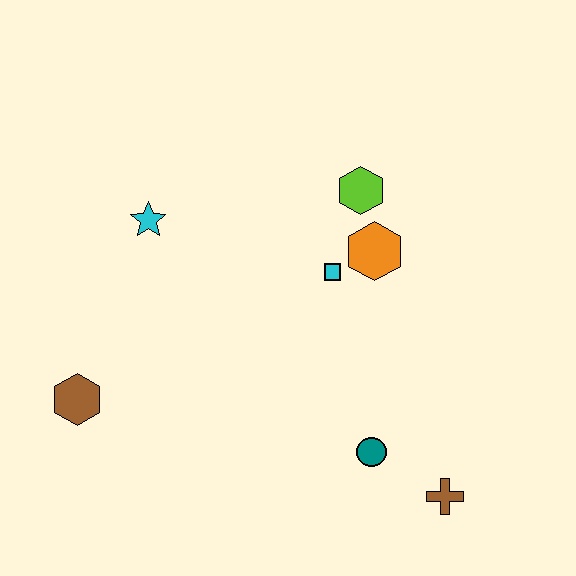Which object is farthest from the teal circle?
The cyan star is farthest from the teal circle.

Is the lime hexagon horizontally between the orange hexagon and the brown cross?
No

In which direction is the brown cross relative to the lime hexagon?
The brown cross is below the lime hexagon.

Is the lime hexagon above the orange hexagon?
Yes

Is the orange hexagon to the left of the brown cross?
Yes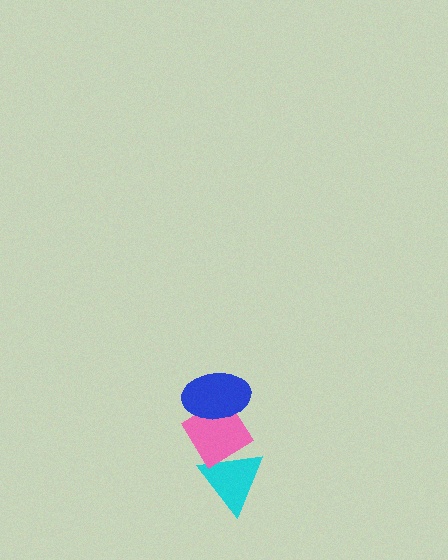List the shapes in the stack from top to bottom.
From top to bottom: the blue ellipse, the pink diamond, the cyan triangle.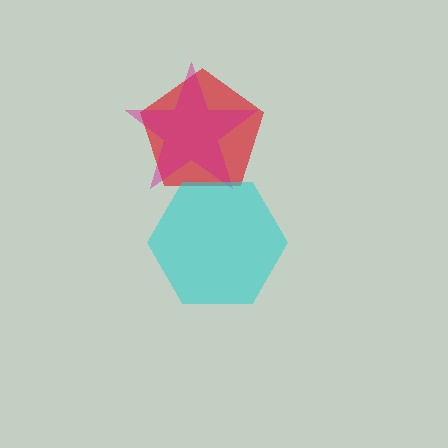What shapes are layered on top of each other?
The layered shapes are: a red pentagon, a magenta star, a cyan hexagon.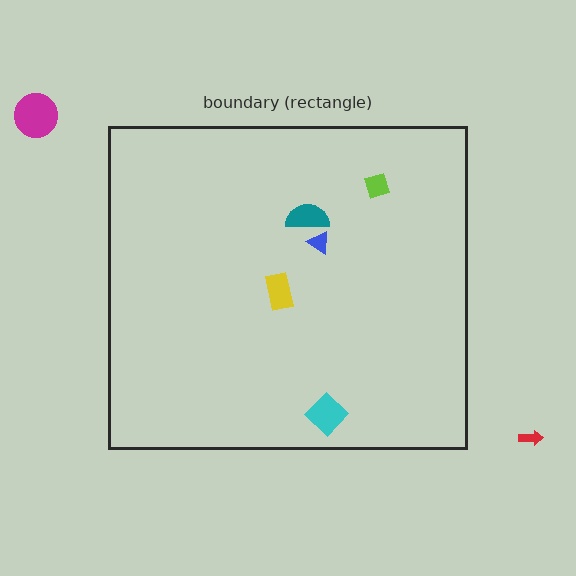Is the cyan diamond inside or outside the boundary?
Inside.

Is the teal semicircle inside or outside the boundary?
Inside.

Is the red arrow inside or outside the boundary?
Outside.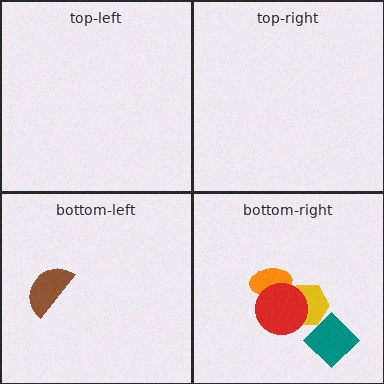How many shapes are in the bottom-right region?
4.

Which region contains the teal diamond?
The bottom-right region.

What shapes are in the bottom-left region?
The brown semicircle.